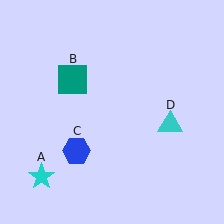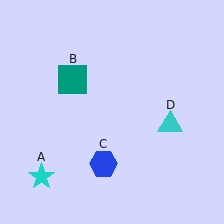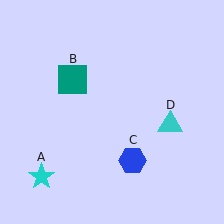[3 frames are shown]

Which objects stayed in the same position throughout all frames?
Cyan star (object A) and teal square (object B) and cyan triangle (object D) remained stationary.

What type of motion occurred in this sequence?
The blue hexagon (object C) rotated counterclockwise around the center of the scene.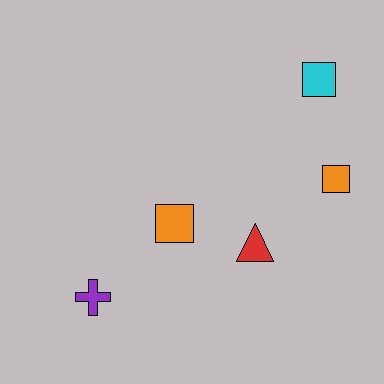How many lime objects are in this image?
There are no lime objects.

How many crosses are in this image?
There is 1 cross.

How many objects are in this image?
There are 5 objects.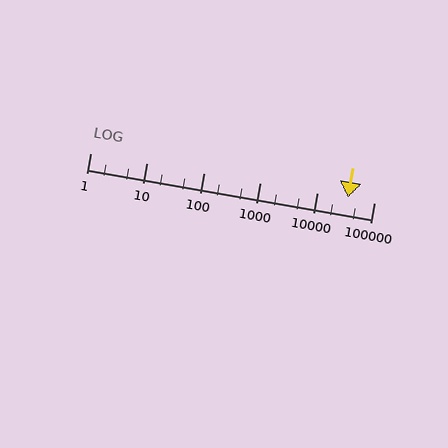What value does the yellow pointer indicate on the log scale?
The pointer indicates approximately 34000.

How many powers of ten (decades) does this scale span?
The scale spans 5 decades, from 1 to 100000.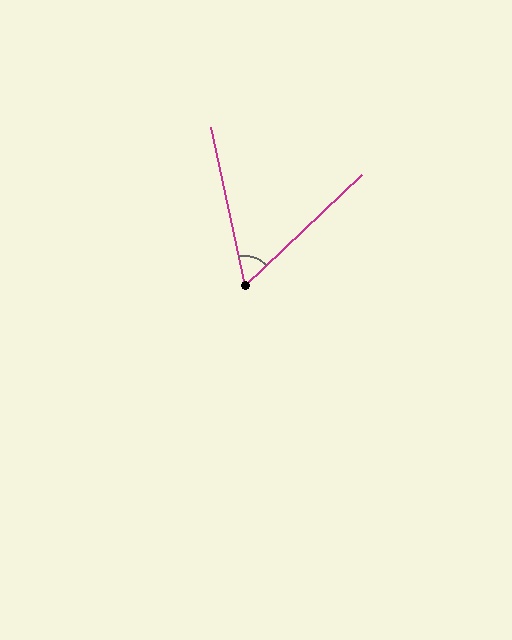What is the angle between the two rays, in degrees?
Approximately 59 degrees.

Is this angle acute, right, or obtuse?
It is acute.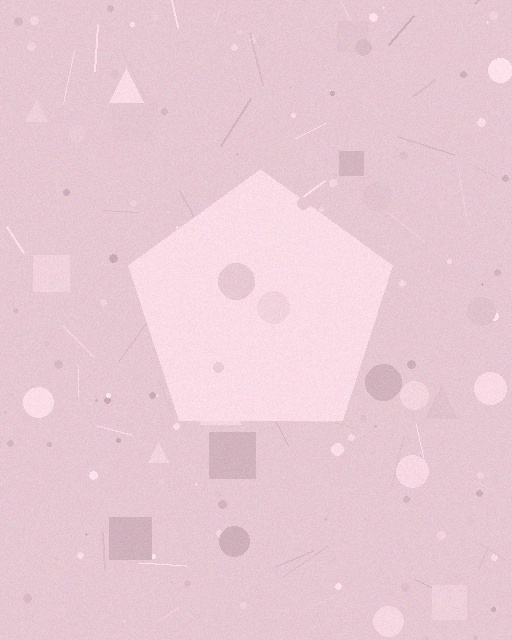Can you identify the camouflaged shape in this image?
The camouflaged shape is a pentagon.